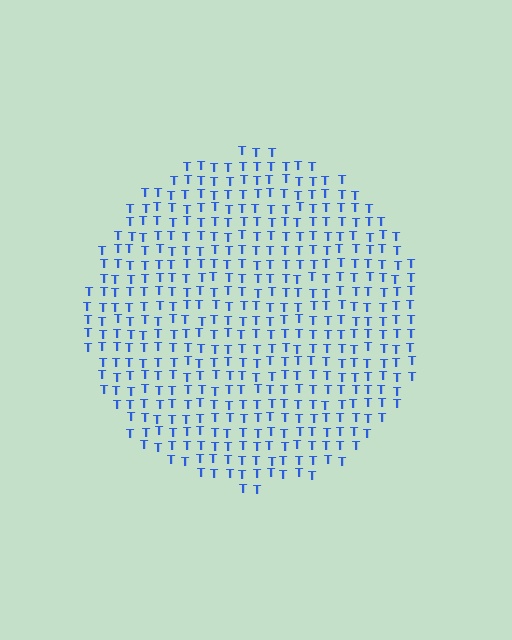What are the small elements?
The small elements are letter T's.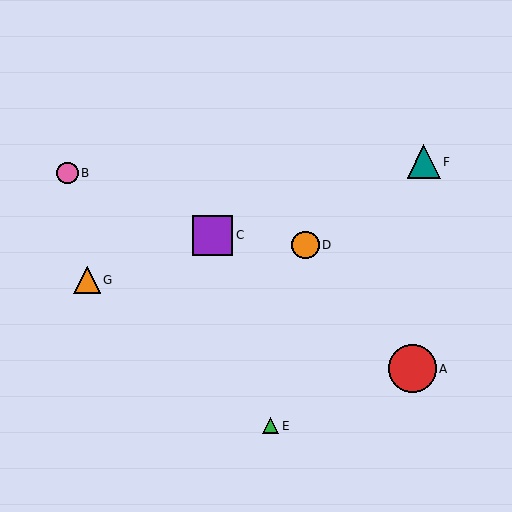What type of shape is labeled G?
Shape G is an orange triangle.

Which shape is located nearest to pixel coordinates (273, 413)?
The green triangle (labeled E) at (270, 426) is nearest to that location.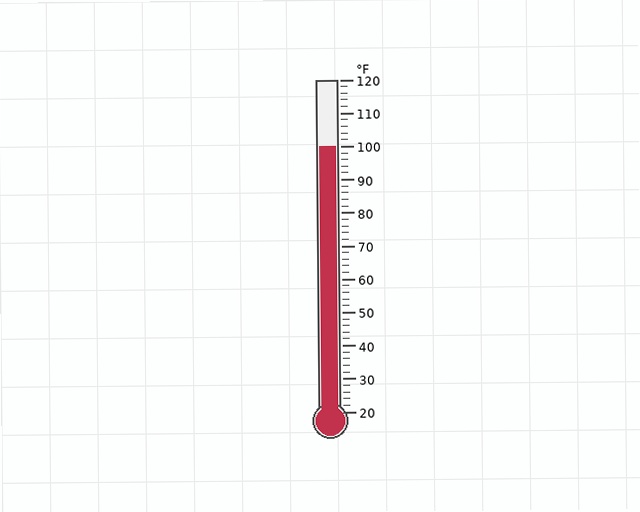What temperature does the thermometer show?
The thermometer shows approximately 100°F.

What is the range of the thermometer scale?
The thermometer scale ranges from 20°F to 120°F.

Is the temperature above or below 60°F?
The temperature is above 60°F.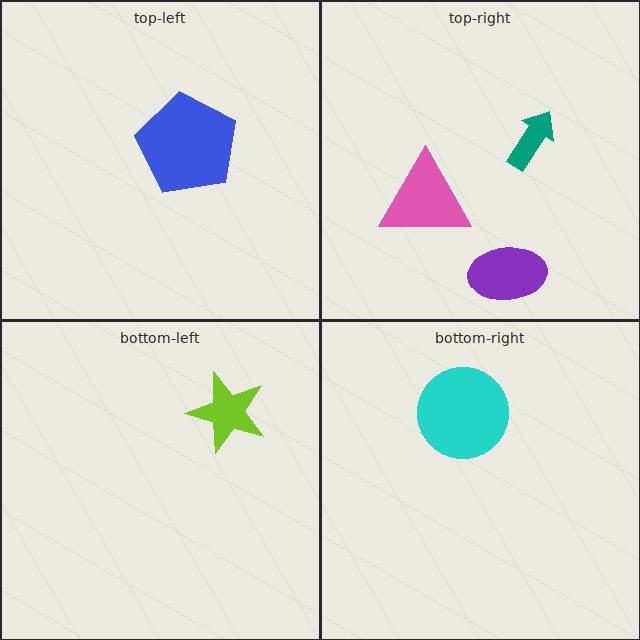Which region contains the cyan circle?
The bottom-right region.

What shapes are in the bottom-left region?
The lime star.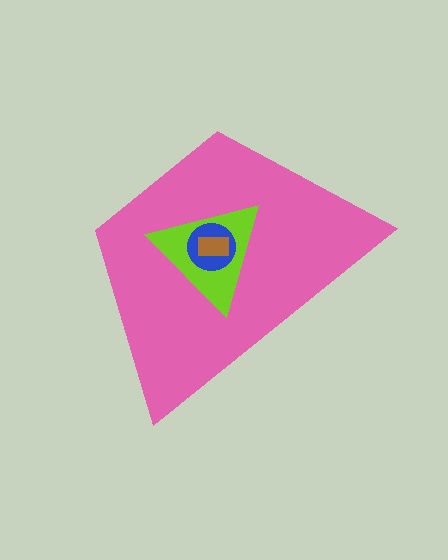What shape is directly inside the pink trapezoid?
The lime triangle.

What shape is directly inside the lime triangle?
The blue circle.